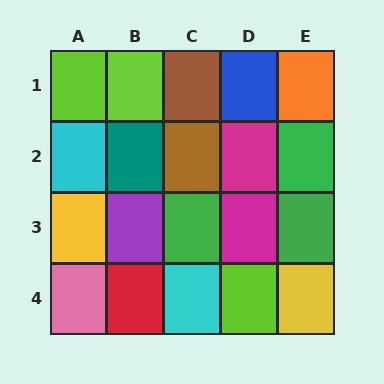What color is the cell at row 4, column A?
Pink.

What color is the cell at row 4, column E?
Yellow.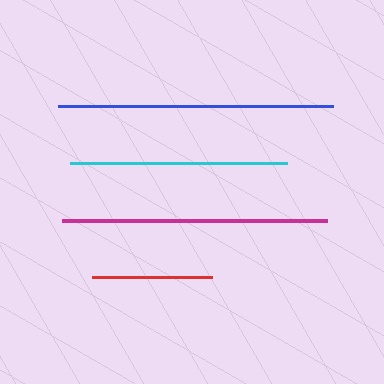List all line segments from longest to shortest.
From longest to shortest: blue, magenta, cyan, red.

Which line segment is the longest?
The blue line is the longest at approximately 275 pixels.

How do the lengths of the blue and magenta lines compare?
The blue and magenta lines are approximately the same length.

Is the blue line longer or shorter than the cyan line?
The blue line is longer than the cyan line.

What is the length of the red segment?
The red segment is approximately 120 pixels long.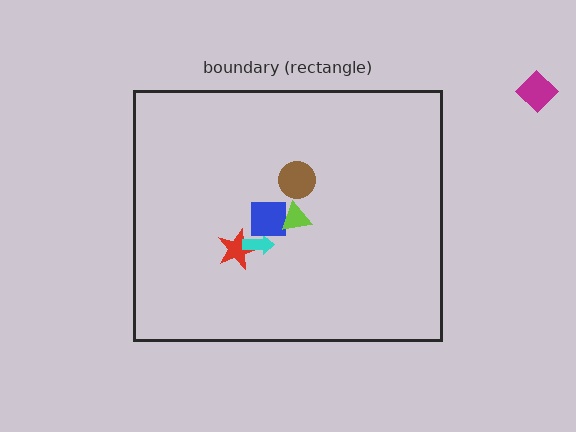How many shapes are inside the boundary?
5 inside, 1 outside.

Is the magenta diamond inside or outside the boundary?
Outside.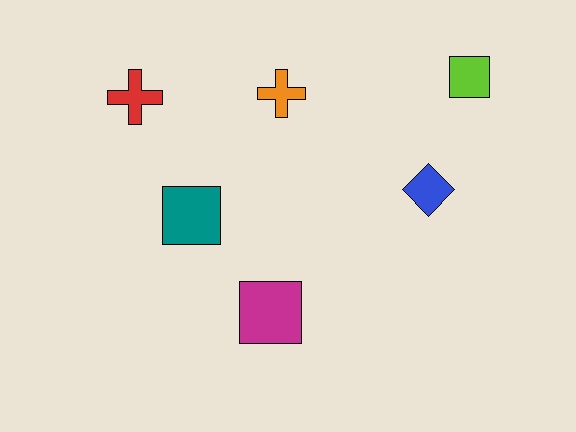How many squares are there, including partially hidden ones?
There are 3 squares.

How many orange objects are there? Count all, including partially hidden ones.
There is 1 orange object.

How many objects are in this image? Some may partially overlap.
There are 6 objects.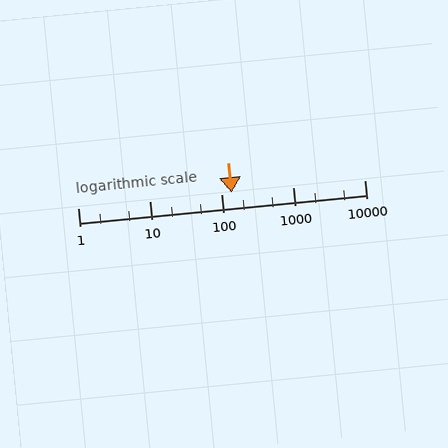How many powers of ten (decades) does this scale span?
The scale spans 4 decades, from 1 to 10000.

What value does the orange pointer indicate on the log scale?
The pointer indicates approximately 140.